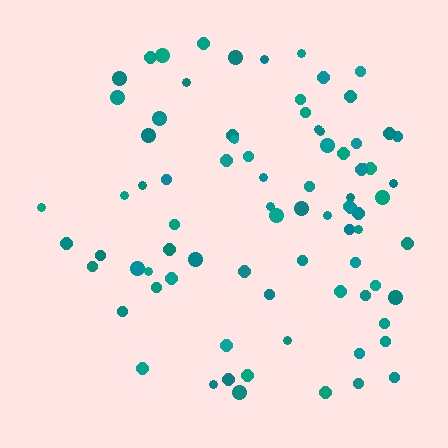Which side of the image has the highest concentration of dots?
The right.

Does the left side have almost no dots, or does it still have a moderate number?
Still a moderate number, just noticeably fewer than the right.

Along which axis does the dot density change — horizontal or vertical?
Horizontal.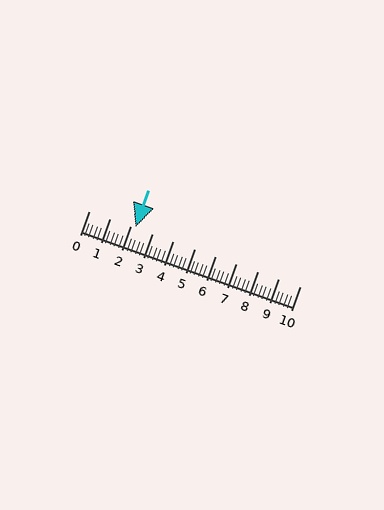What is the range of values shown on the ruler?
The ruler shows values from 0 to 10.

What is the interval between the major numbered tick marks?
The major tick marks are spaced 1 units apart.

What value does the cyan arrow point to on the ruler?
The cyan arrow points to approximately 2.2.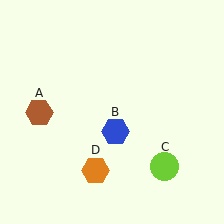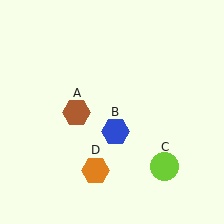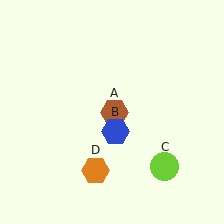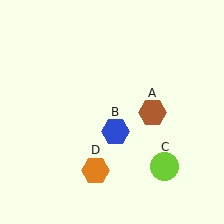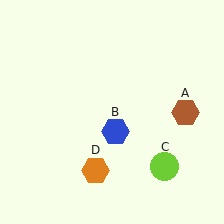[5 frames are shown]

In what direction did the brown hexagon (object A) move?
The brown hexagon (object A) moved right.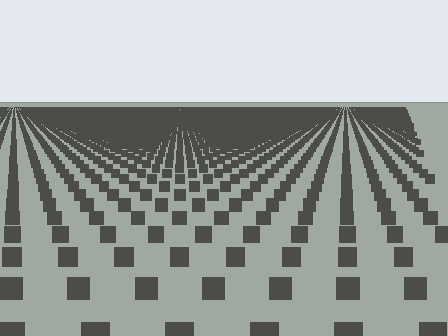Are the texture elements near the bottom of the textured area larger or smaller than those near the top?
Larger. Near the bottom, elements are closer to the viewer and appear at a bigger on-screen size.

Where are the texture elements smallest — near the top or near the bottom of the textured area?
Near the top.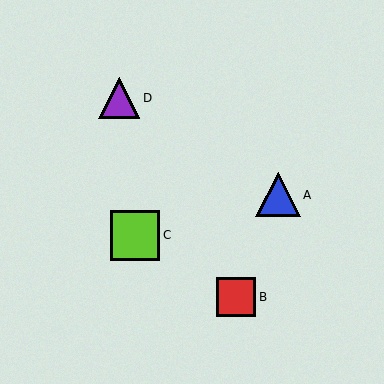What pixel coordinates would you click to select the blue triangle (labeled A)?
Click at (278, 195) to select the blue triangle A.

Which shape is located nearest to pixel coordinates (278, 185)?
The blue triangle (labeled A) at (278, 195) is nearest to that location.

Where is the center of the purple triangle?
The center of the purple triangle is at (119, 98).